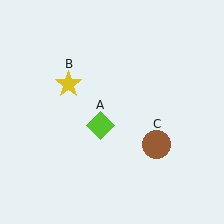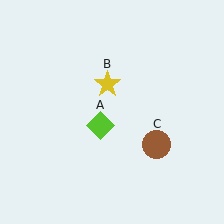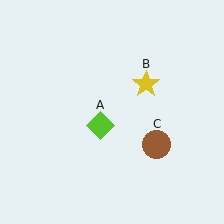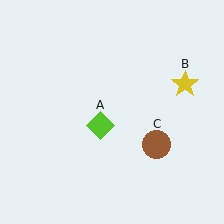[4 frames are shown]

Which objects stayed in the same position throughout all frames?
Lime diamond (object A) and brown circle (object C) remained stationary.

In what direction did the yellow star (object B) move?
The yellow star (object B) moved right.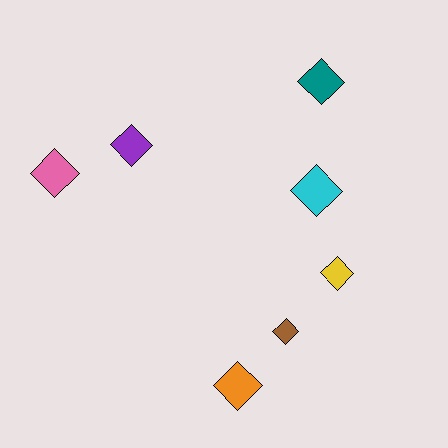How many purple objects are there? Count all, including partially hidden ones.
There is 1 purple object.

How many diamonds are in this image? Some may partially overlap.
There are 7 diamonds.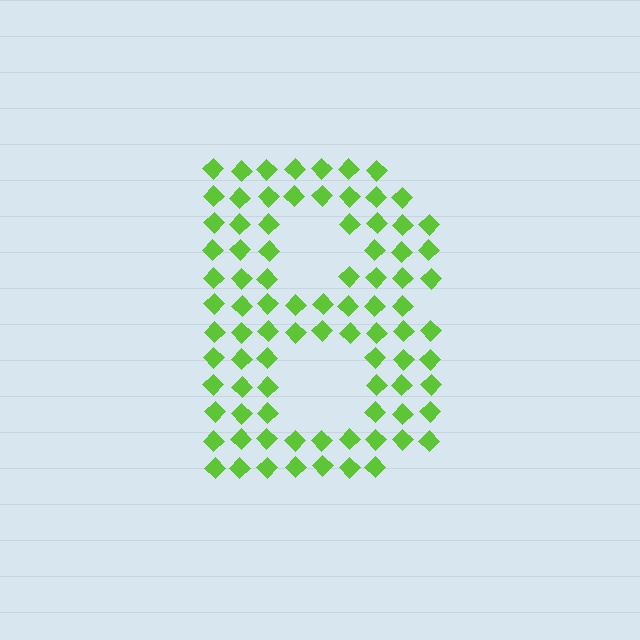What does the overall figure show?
The overall figure shows the letter B.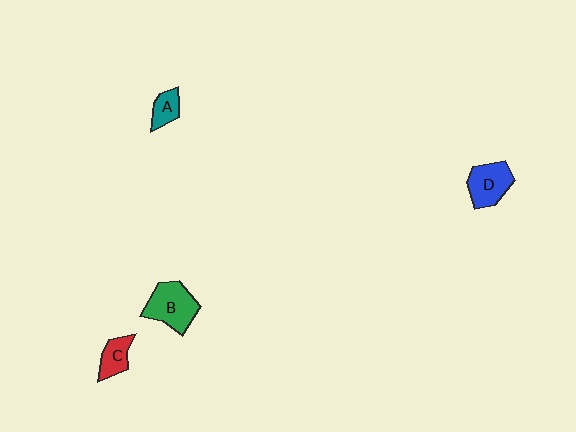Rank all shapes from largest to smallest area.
From largest to smallest: B (green), D (blue), C (red), A (teal).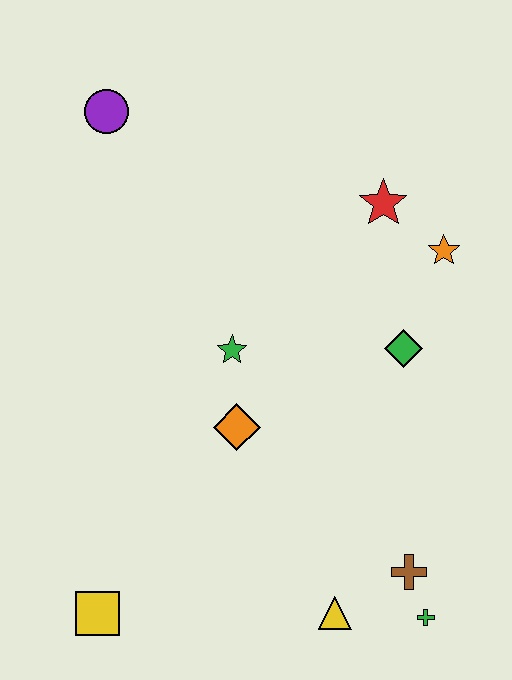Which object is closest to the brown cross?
The green cross is closest to the brown cross.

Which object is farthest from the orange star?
The yellow square is farthest from the orange star.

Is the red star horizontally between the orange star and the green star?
Yes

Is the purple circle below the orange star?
No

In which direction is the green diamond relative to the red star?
The green diamond is below the red star.